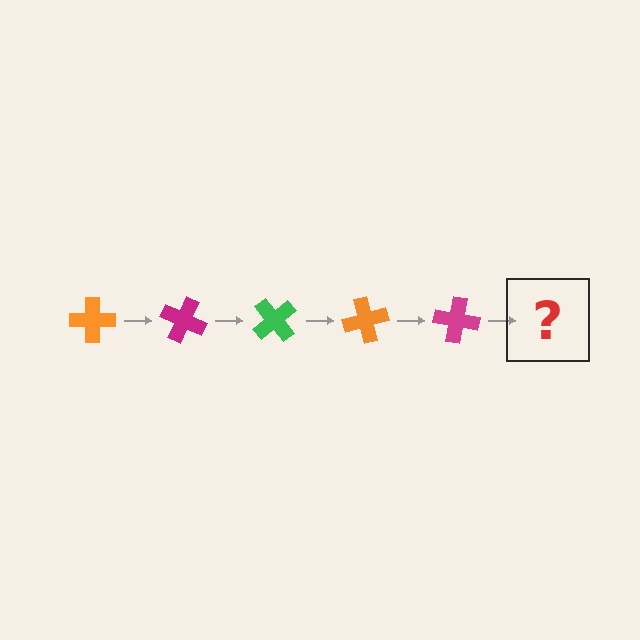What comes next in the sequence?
The next element should be a green cross, rotated 125 degrees from the start.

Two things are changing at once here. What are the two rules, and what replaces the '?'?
The two rules are that it rotates 25 degrees each step and the color cycles through orange, magenta, and green. The '?' should be a green cross, rotated 125 degrees from the start.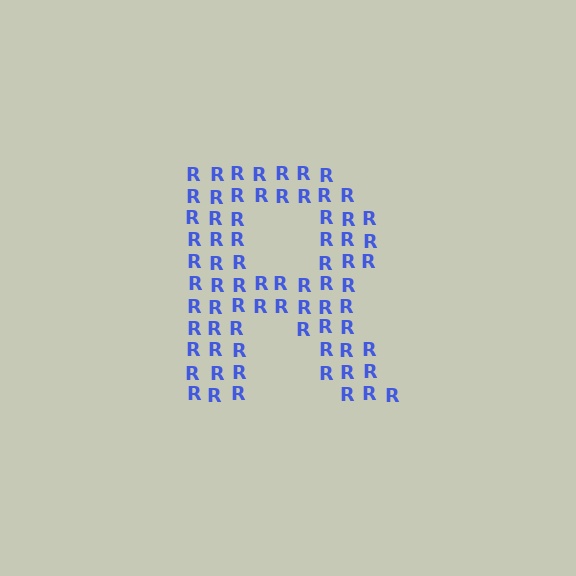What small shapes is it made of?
It is made of small letter R's.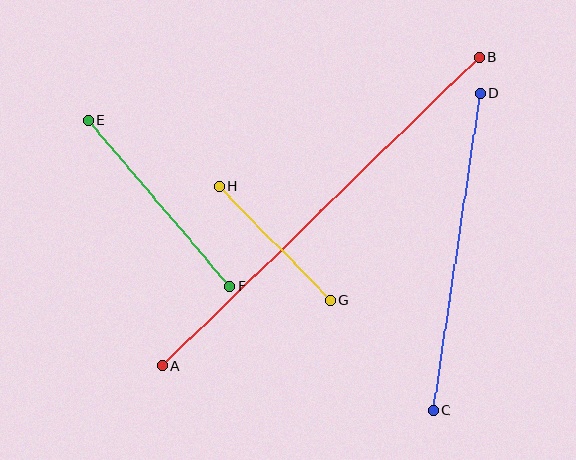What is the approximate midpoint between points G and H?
The midpoint is at approximately (275, 243) pixels.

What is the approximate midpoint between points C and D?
The midpoint is at approximately (457, 252) pixels.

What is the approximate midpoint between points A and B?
The midpoint is at approximately (321, 212) pixels.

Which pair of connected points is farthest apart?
Points A and B are farthest apart.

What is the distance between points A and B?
The distance is approximately 443 pixels.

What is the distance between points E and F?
The distance is approximately 218 pixels.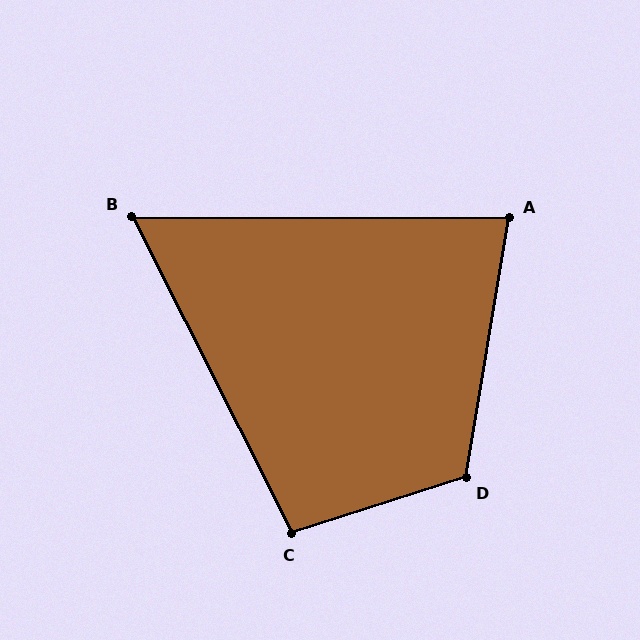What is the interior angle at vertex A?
Approximately 81 degrees (acute).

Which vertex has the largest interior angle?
D, at approximately 117 degrees.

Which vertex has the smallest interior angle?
B, at approximately 63 degrees.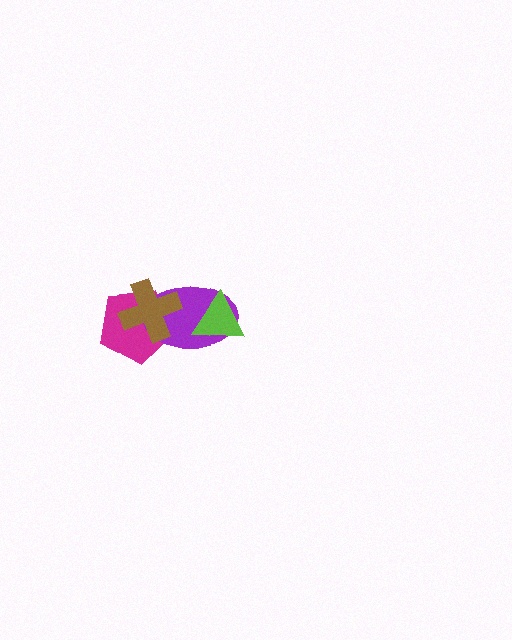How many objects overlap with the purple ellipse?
3 objects overlap with the purple ellipse.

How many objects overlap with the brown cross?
2 objects overlap with the brown cross.